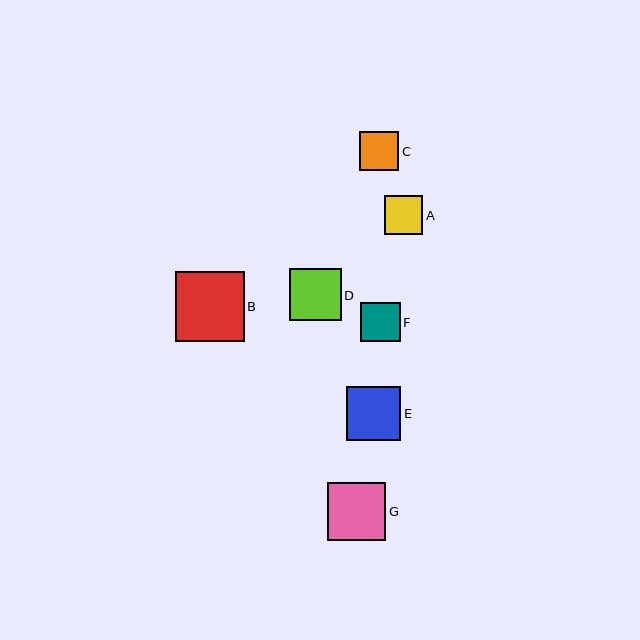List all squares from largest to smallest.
From largest to smallest: B, G, E, D, F, C, A.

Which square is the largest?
Square B is the largest with a size of approximately 69 pixels.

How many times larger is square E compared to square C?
Square E is approximately 1.4 times the size of square C.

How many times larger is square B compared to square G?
Square B is approximately 1.2 times the size of square G.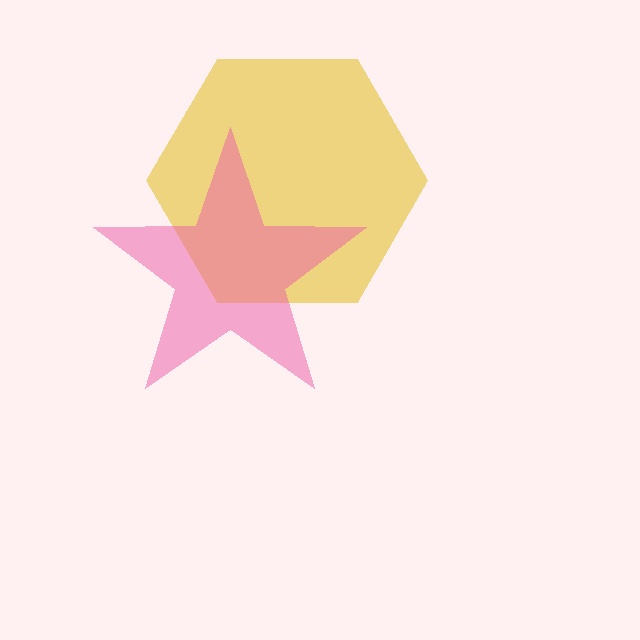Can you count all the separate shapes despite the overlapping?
Yes, there are 2 separate shapes.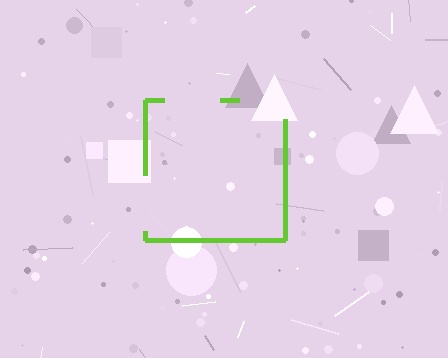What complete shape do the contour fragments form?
The contour fragments form a square.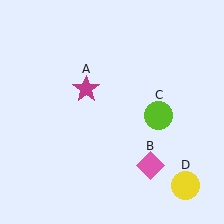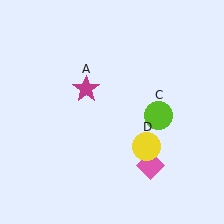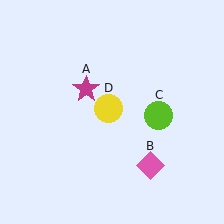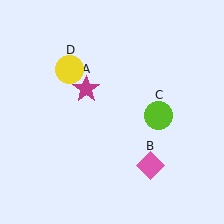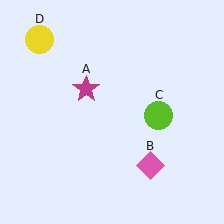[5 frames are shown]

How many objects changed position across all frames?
1 object changed position: yellow circle (object D).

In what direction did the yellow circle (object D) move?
The yellow circle (object D) moved up and to the left.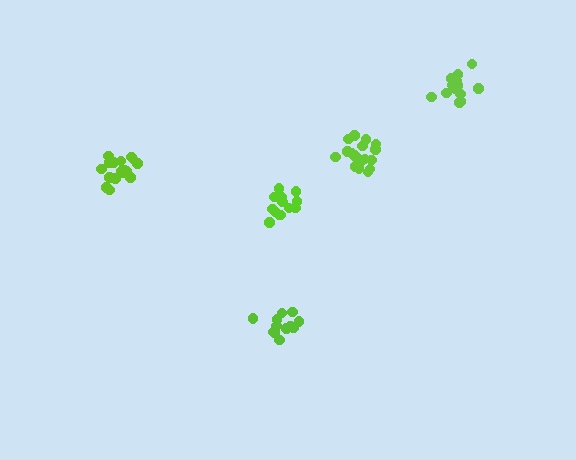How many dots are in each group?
Group 1: 13 dots, Group 2: 18 dots, Group 3: 19 dots, Group 4: 14 dots, Group 5: 13 dots (77 total).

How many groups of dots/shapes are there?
There are 5 groups.